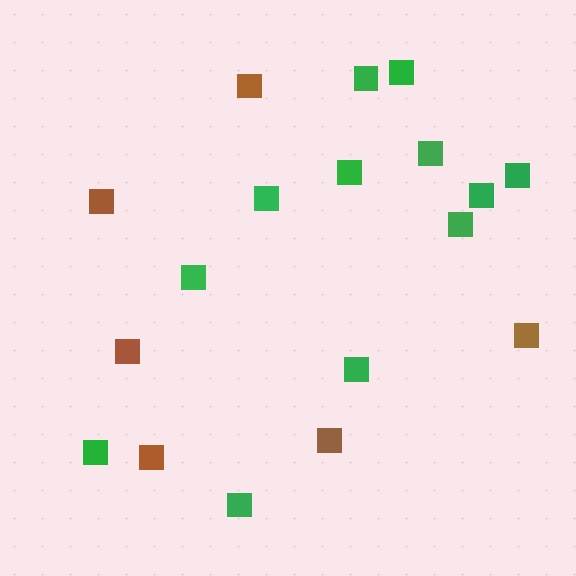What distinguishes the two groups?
There are 2 groups: one group of green squares (12) and one group of brown squares (6).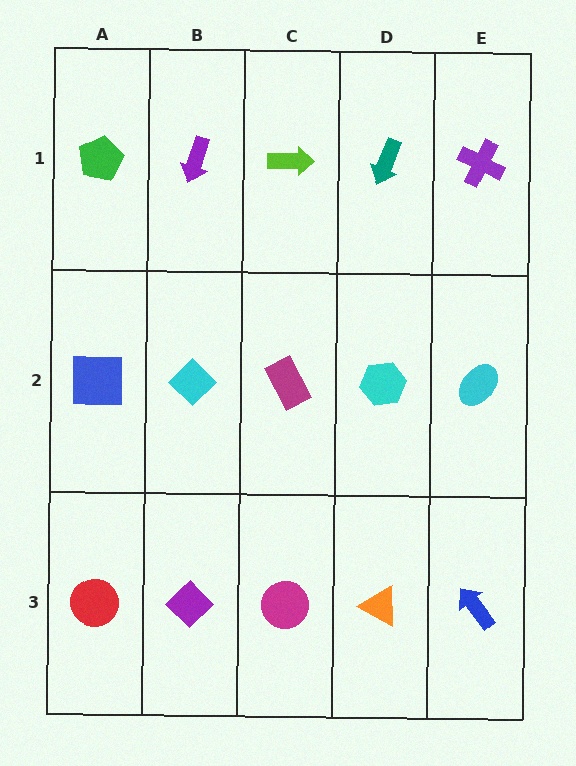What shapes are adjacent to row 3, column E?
A cyan ellipse (row 2, column E), an orange triangle (row 3, column D).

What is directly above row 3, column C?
A magenta rectangle.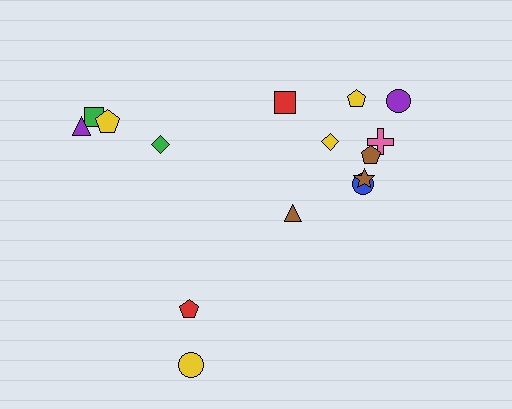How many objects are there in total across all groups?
There are 15 objects.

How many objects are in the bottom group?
There are 3 objects.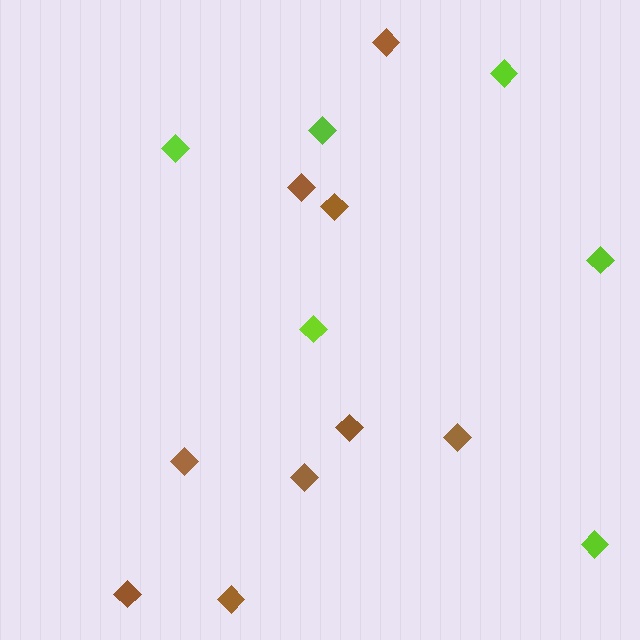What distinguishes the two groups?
There are 2 groups: one group of brown diamonds (9) and one group of lime diamonds (6).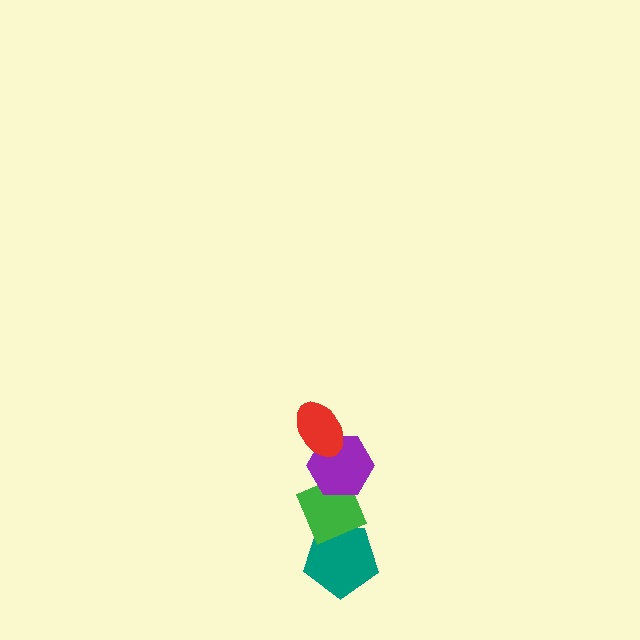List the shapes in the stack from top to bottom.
From top to bottom: the red ellipse, the purple hexagon, the green diamond, the teal pentagon.